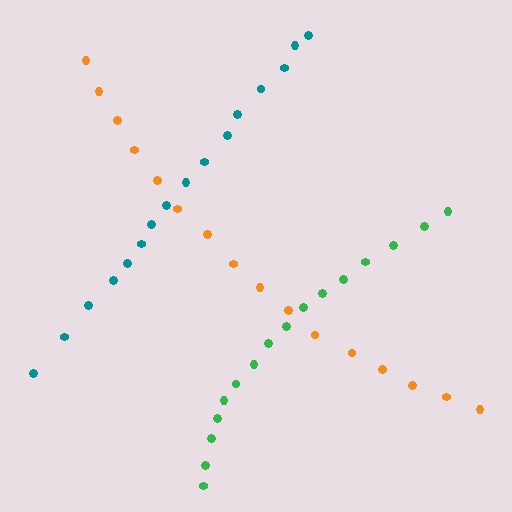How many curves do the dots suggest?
There are 3 distinct paths.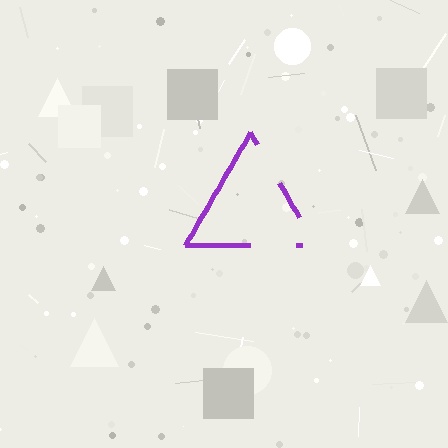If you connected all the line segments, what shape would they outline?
They would outline a triangle.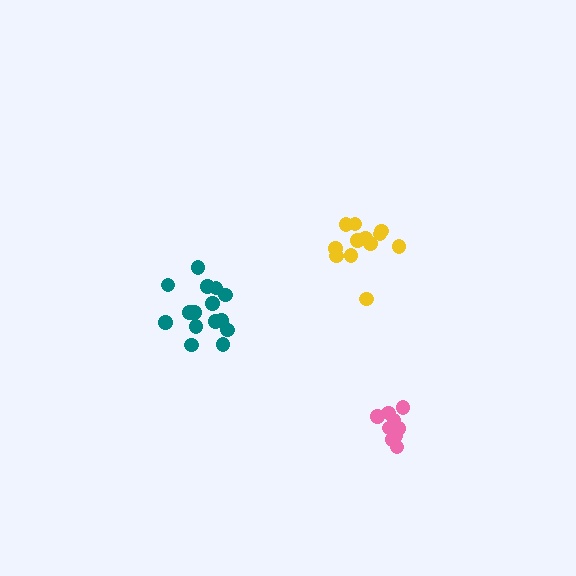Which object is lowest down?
The pink cluster is bottommost.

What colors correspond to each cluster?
The clusters are colored: teal, pink, yellow.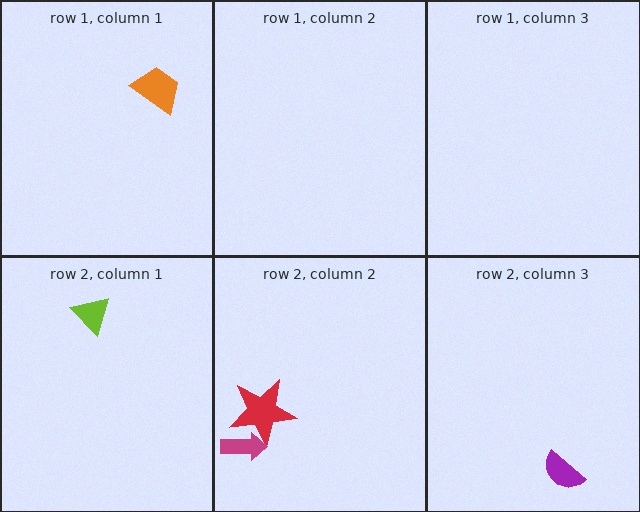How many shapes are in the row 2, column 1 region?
1.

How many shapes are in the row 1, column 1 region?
1.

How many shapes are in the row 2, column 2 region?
2.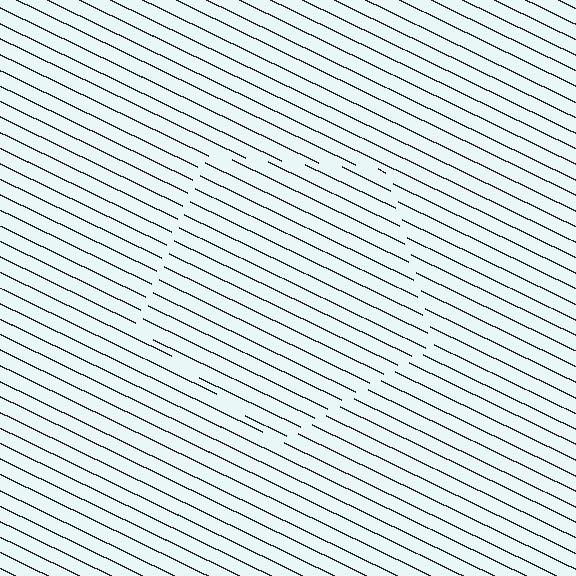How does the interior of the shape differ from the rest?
The interior of the shape contains the same grating, shifted by half a period — the contour is defined by the phase discontinuity where line-ends from the inner and outer gratings abut.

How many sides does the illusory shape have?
5 sides — the line-ends trace a pentagon.